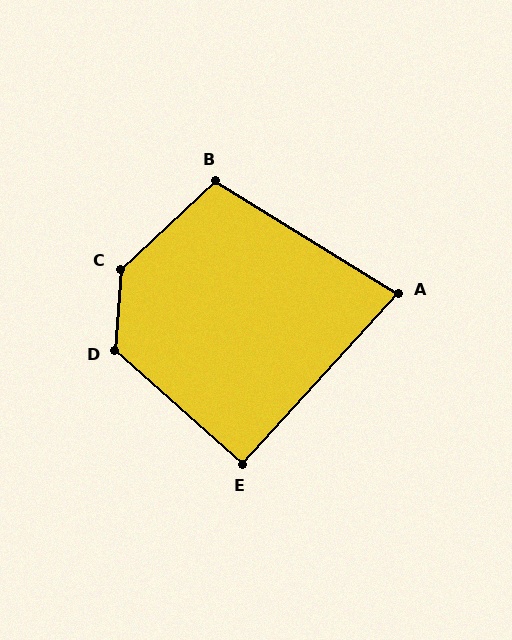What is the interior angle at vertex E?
Approximately 91 degrees (approximately right).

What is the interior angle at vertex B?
Approximately 105 degrees (obtuse).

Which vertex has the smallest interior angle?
A, at approximately 79 degrees.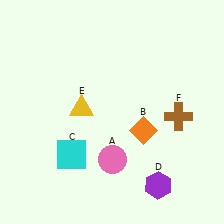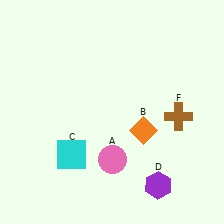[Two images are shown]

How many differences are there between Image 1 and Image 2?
There is 1 difference between the two images.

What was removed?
The yellow triangle (E) was removed in Image 2.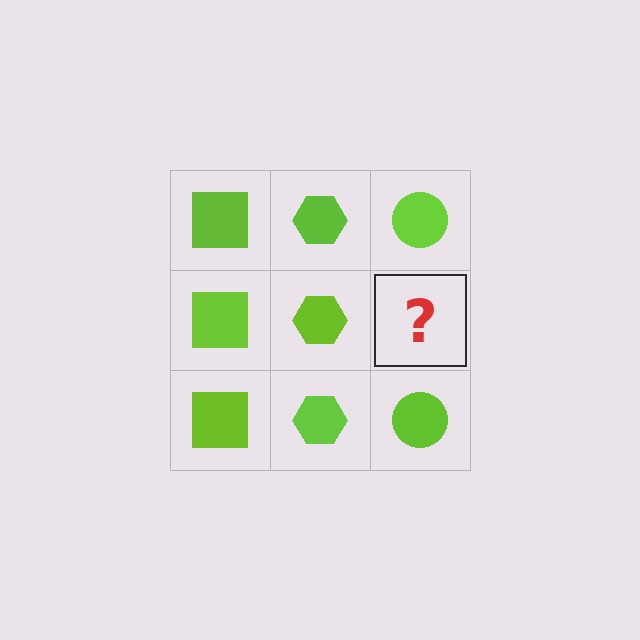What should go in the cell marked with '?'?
The missing cell should contain a lime circle.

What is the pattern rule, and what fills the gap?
The rule is that each column has a consistent shape. The gap should be filled with a lime circle.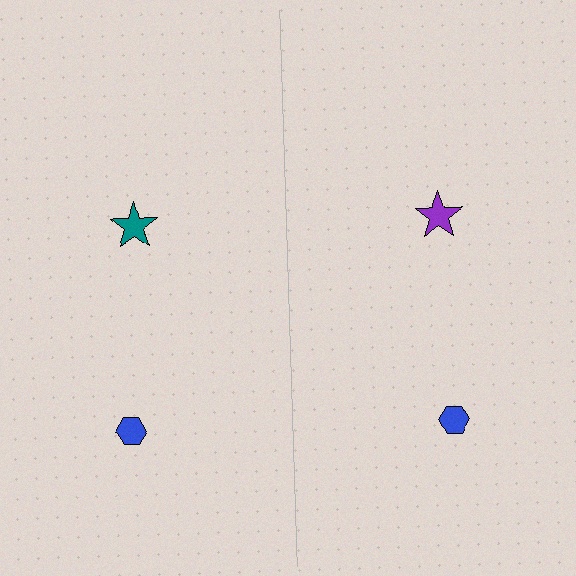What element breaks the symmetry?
The purple star on the right side breaks the symmetry — its mirror counterpart is teal.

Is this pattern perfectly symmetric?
No, the pattern is not perfectly symmetric. The purple star on the right side breaks the symmetry — its mirror counterpart is teal.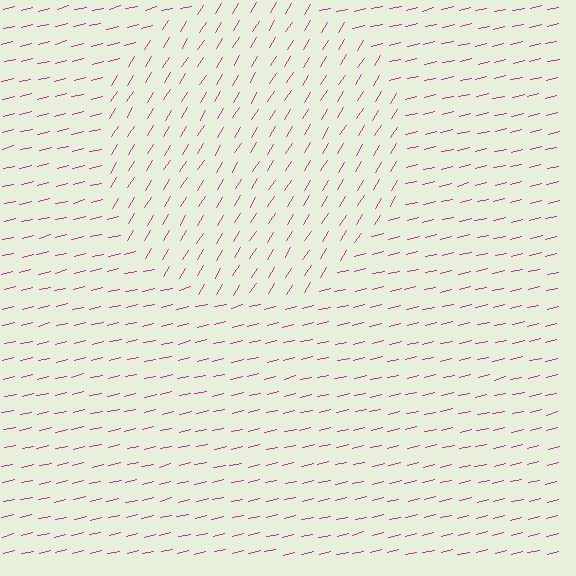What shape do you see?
I see a circle.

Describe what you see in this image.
The image is filled with small magenta line segments. A circle region in the image has lines oriented differently from the surrounding lines, creating a visible texture boundary.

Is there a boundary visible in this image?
Yes, there is a texture boundary formed by a change in line orientation.